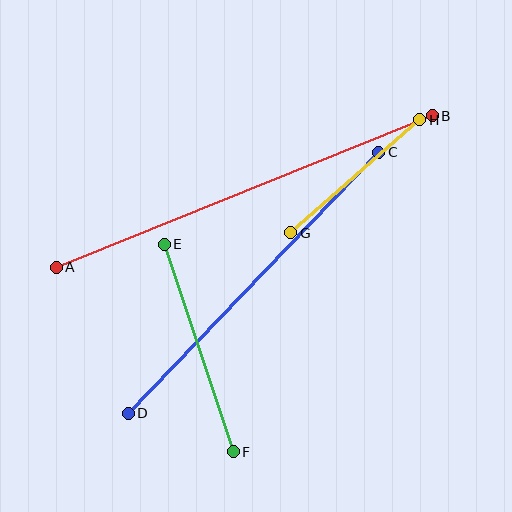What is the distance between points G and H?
The distance is approximately 171 pixels.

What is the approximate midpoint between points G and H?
The midpoint is at approximately (355, 176) pixels.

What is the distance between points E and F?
The distance is approximately 219 pixels.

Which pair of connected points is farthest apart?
Points A and B are farthest apart.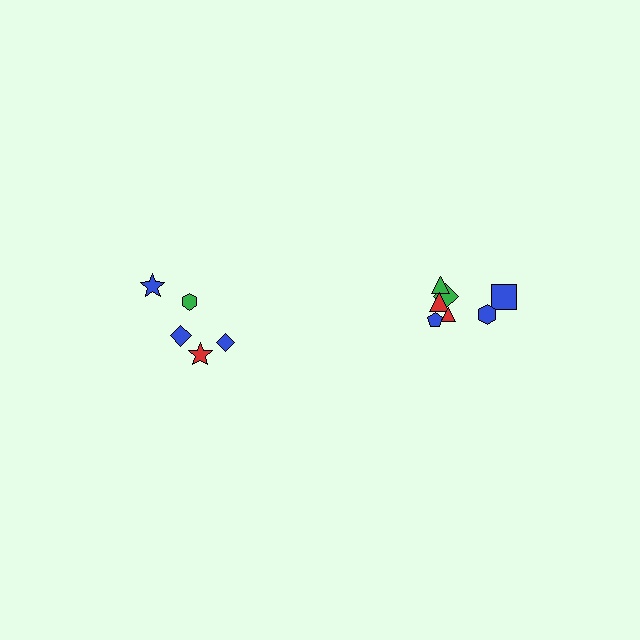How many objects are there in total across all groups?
There are 12 objects.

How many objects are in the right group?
There are 7 objects.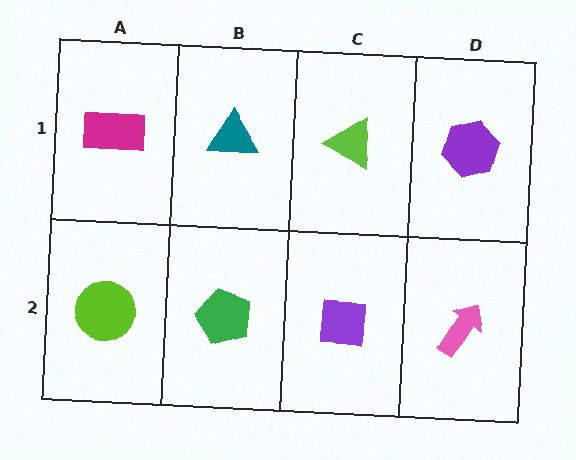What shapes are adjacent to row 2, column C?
A lime triangle (row 1, column C), a green pentagon (row 2, column B), a pink arrow (row 2, column D).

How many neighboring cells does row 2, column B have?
3.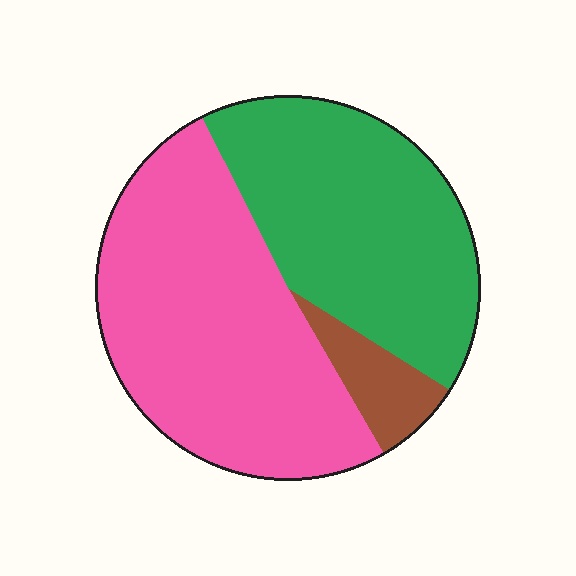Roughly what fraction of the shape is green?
Green takes up about two fifths (2/5) of the shape.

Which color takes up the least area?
Brown, at roughly 10%.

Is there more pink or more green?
Pink.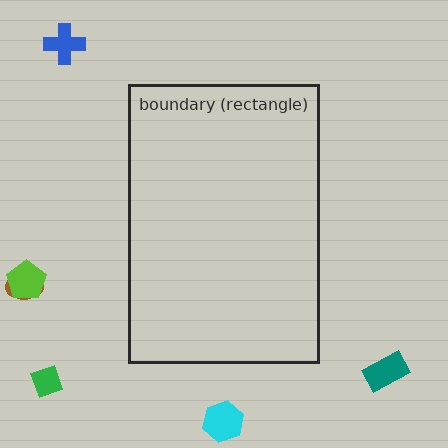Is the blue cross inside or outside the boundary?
Outside.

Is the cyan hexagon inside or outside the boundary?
Outside.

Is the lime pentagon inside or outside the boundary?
Outside.